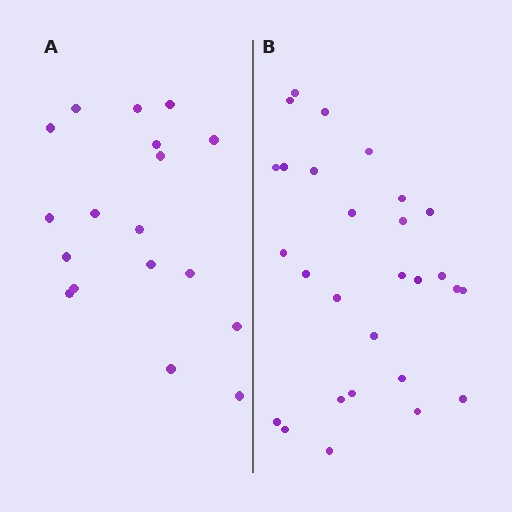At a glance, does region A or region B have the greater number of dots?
Region B (the right region) has more dots.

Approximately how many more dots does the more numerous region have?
Region B has roughly 10 or so more dots than region A.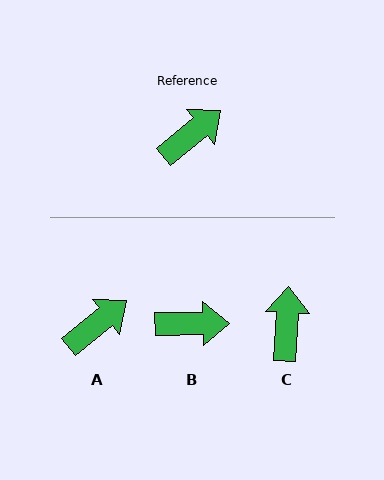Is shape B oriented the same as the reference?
No, it is off by about 38 degrees.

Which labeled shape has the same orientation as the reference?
A.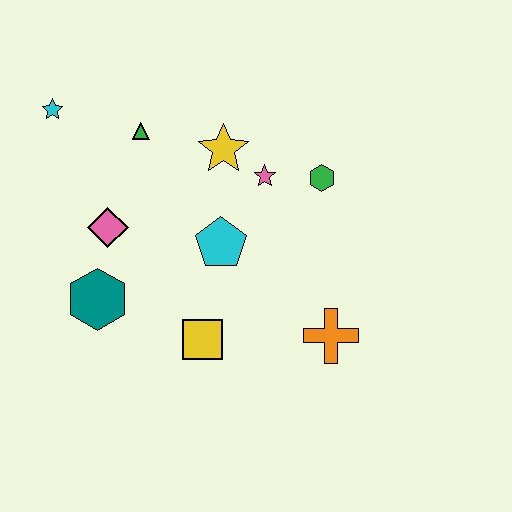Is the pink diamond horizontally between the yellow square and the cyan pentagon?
No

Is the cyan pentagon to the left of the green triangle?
No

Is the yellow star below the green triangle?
Yes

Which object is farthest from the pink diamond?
The orange cross is farthest from the pink diamond.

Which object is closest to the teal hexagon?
The pink diamond is closest to the teal hexagon.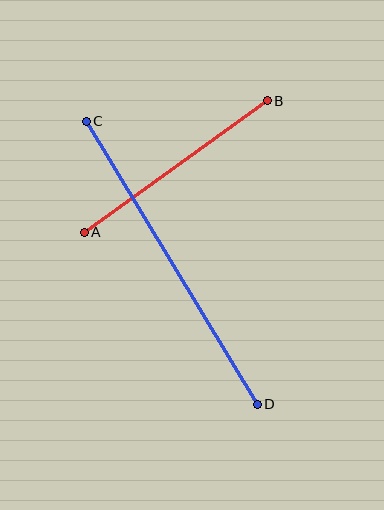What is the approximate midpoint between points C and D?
The midpoint is at approximately (172, 263) pixels.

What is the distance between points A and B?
The distance is approximately 225 pixels.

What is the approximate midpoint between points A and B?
The midpoint is at approximately (176, 167) pixels.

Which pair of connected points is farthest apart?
Points C and D are farthest apart.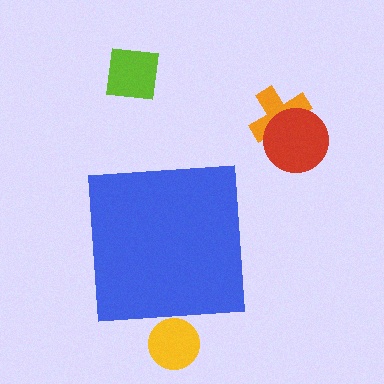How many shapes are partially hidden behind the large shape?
1 shape is partially hidden.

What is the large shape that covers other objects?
A blue square.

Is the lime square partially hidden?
No, the lime square is fully visible.